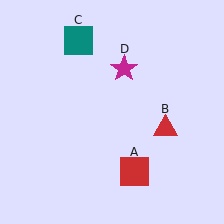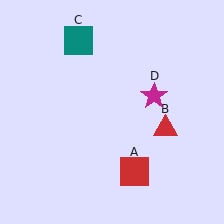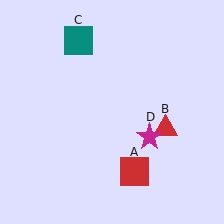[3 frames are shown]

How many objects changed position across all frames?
1 object changed position: magenta star (object D).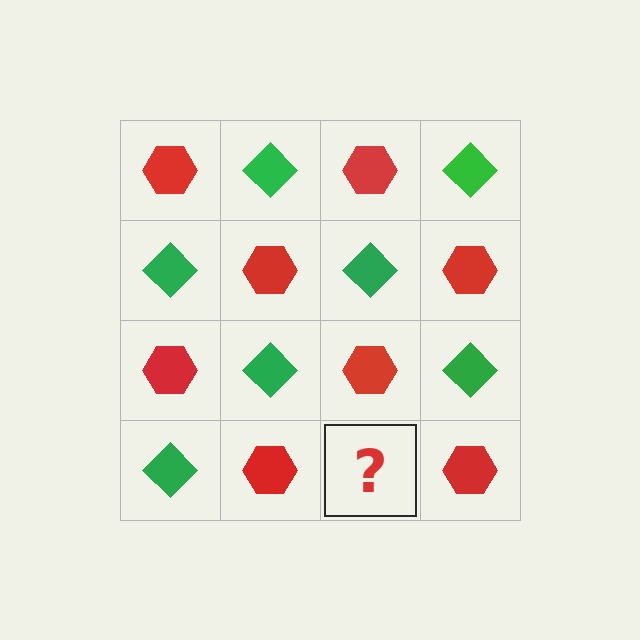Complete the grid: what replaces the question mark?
The question mark should be replaced with a green diamond.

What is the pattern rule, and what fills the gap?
The rule is that it alternates red hexagon and green diamond in a checkerboard pattern. The gap should be filled with a green diamond.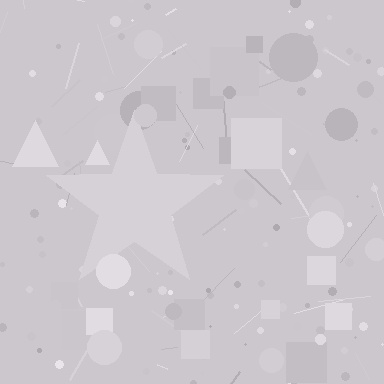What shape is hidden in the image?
A star is hidden in the image.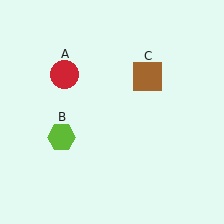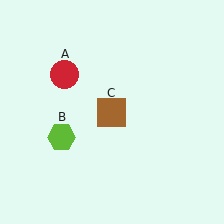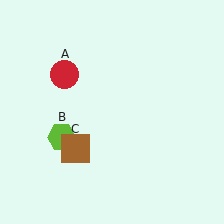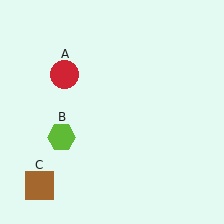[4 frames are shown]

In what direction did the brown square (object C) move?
The brown square (object C) moved down and to the left.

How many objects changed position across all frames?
1 object changed position: brown square (object C).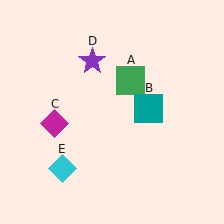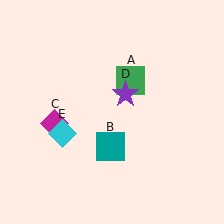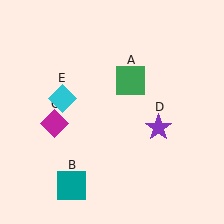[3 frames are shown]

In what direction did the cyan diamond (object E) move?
The cyan diamond (object E) moved up.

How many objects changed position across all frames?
3 objects changed position: teal square (object B), purple star (object D), cyan diamond (object E).